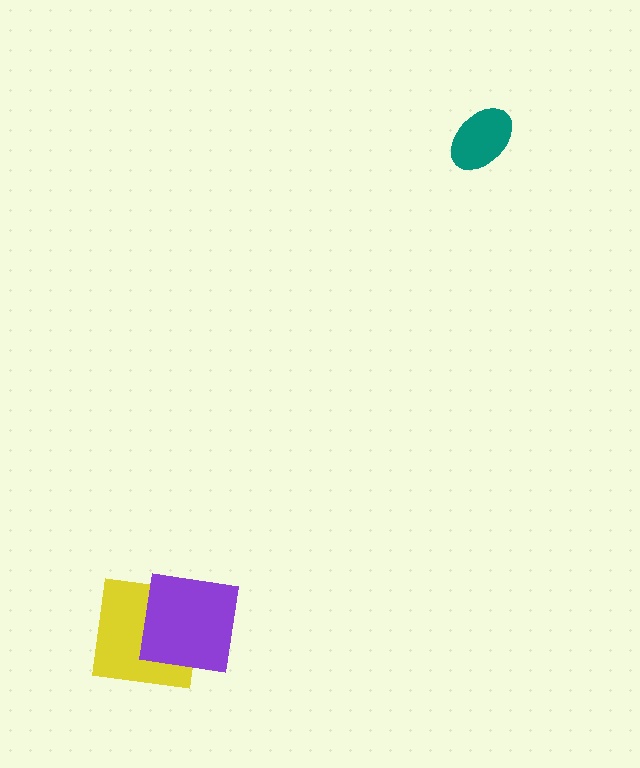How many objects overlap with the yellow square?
1 object overlaps with the yellow square.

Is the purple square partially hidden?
No, no other shape covers it.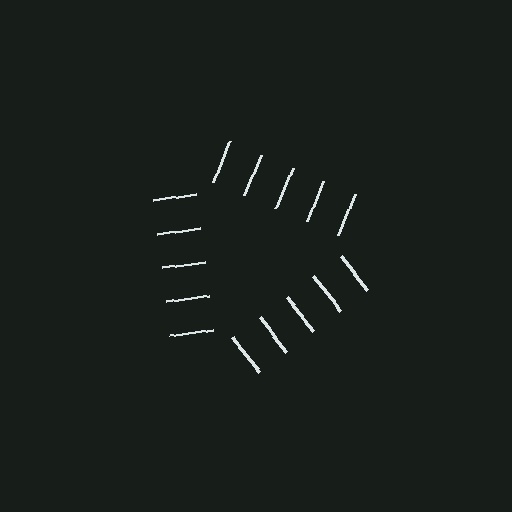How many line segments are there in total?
15 — 5 along each of the 3 edges.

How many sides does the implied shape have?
3 sides — the line-ends trace a triangle.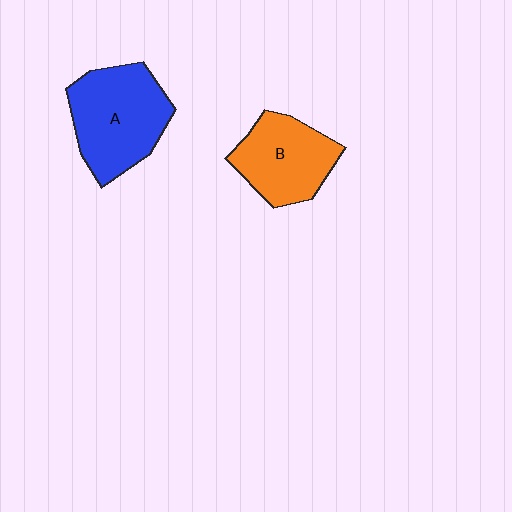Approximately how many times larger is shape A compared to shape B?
Approximately 1.3 times.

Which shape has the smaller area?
Shape B (orange).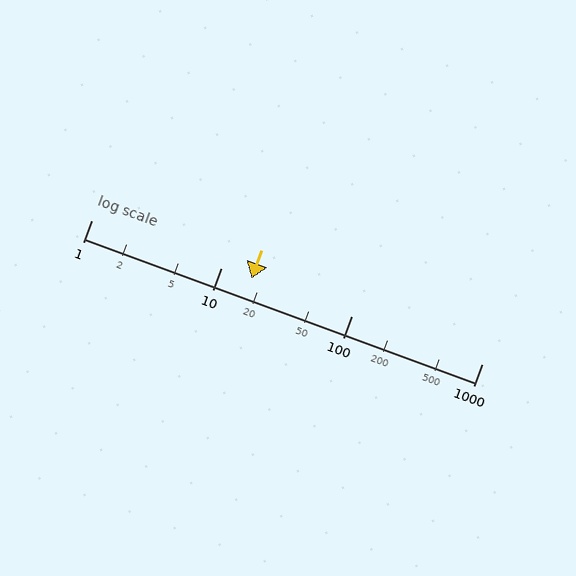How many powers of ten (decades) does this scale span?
The scale spans 3 decades, from 1 to 1000.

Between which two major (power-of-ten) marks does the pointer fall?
The pointer is between 10 and 100.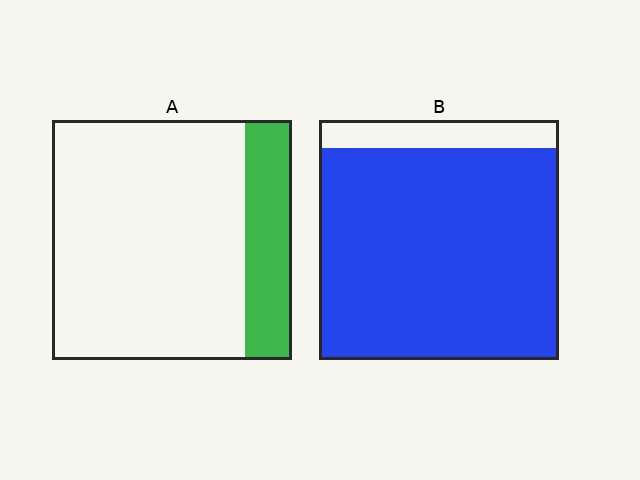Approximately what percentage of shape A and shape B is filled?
A is approximately 20% and B is approximately 90%.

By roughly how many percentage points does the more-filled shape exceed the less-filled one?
By roughly 70 percentage points (B over A).